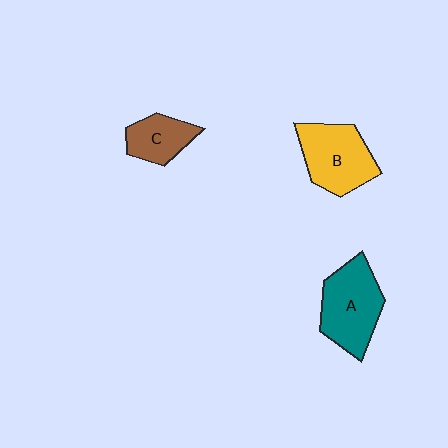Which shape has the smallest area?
Shape C (brown).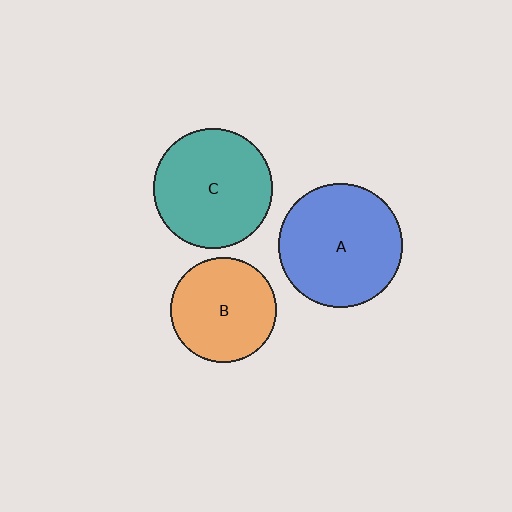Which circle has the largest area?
Circle A (blue).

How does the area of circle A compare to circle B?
Approximately 1.4 times.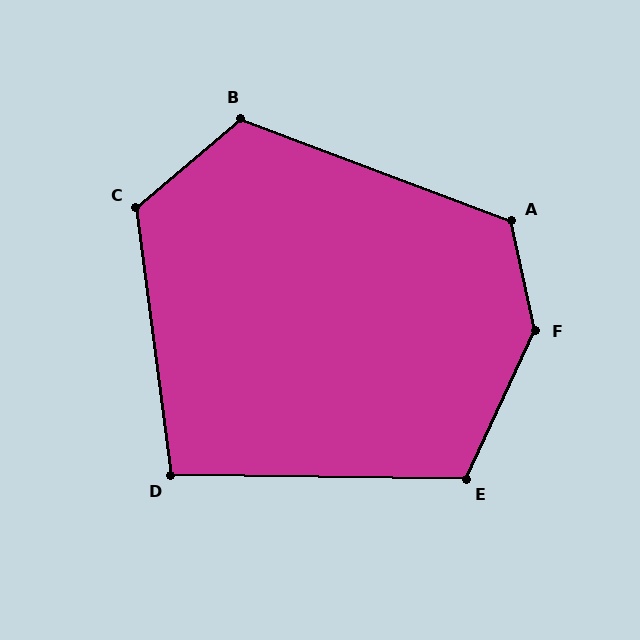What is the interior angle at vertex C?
Approximately 123 degrees (obtuse).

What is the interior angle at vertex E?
Approximately 114 degrees (obtuse).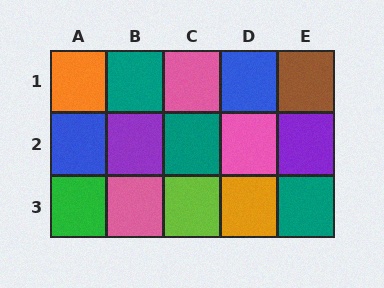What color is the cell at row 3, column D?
Orange.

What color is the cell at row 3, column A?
Green.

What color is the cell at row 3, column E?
Teal.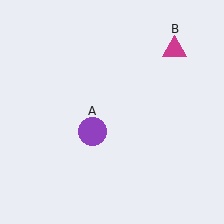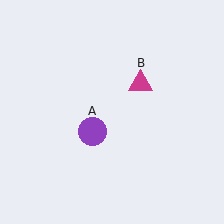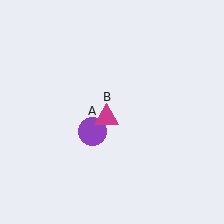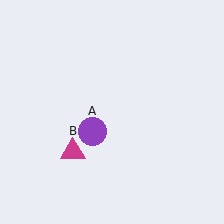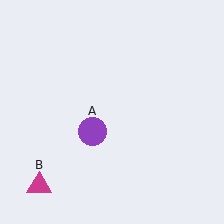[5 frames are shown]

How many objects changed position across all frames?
1 object changed position: magenta triangle (object B).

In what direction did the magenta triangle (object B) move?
The magenta triangle (object B) moved down and to the left.